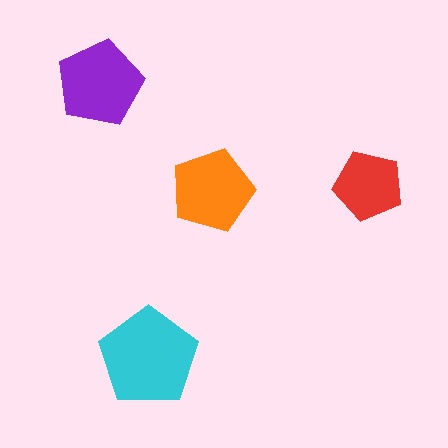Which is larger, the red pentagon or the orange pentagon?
The orange one.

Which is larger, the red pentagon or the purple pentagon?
The purple one.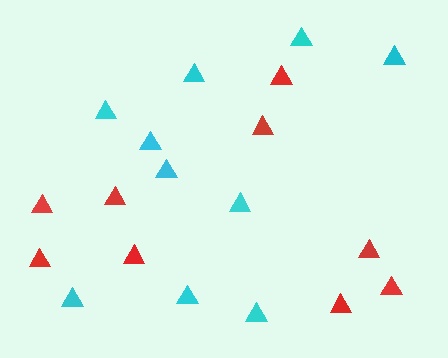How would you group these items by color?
There are 2 groups: one group of red triangles (9) and one group of cyan triangles (10).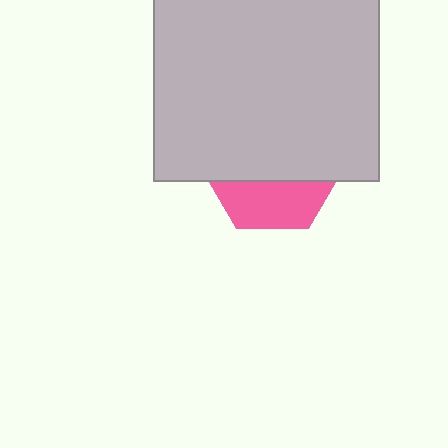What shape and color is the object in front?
The object in front is a light gray rectangle.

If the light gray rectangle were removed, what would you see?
You would see the complete pink hexagon.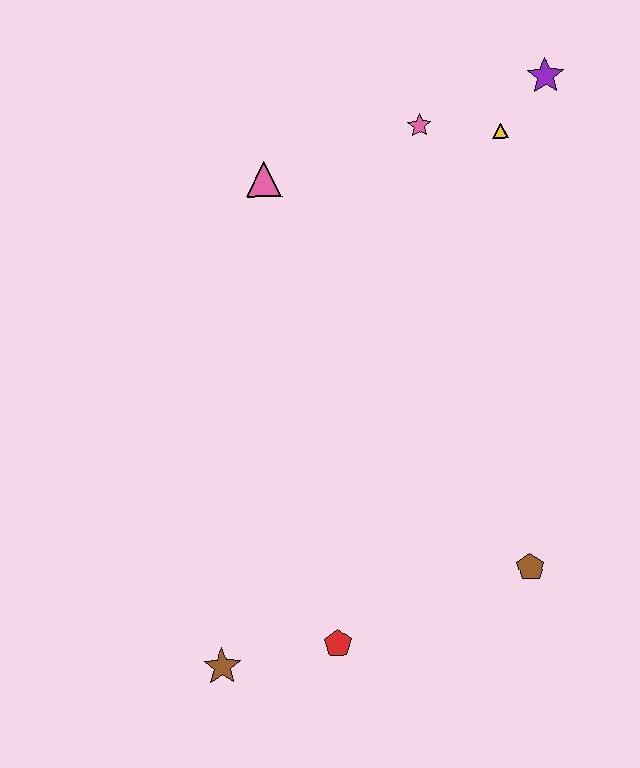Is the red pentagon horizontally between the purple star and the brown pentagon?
No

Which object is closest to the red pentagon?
The brown star is closest to the red pentagon.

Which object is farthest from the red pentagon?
The purple star is farthest from the red pentagon.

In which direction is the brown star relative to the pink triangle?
The brown star is below the pink triangle.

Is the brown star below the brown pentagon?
Yes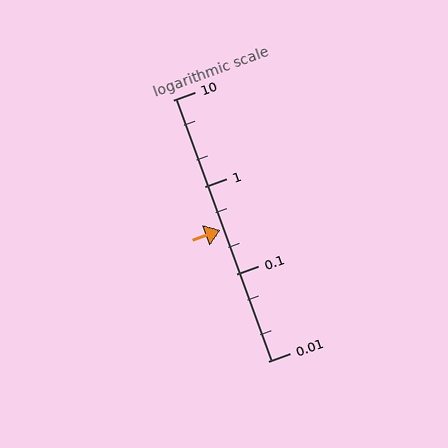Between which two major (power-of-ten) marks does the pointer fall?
The pointer is between 0.1 and 1.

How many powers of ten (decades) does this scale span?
The scale spans 3 decades, from 0.01 to 10.